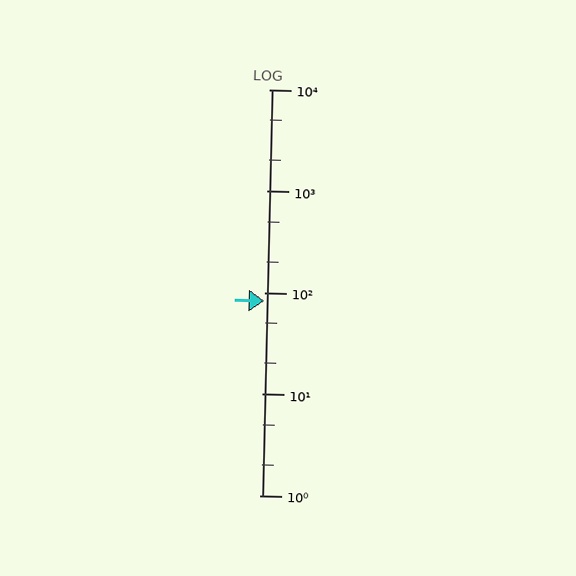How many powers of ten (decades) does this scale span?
The scale spans 4 decades, from 1 to 10000.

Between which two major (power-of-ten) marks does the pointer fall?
The pointer is between 10 and 100.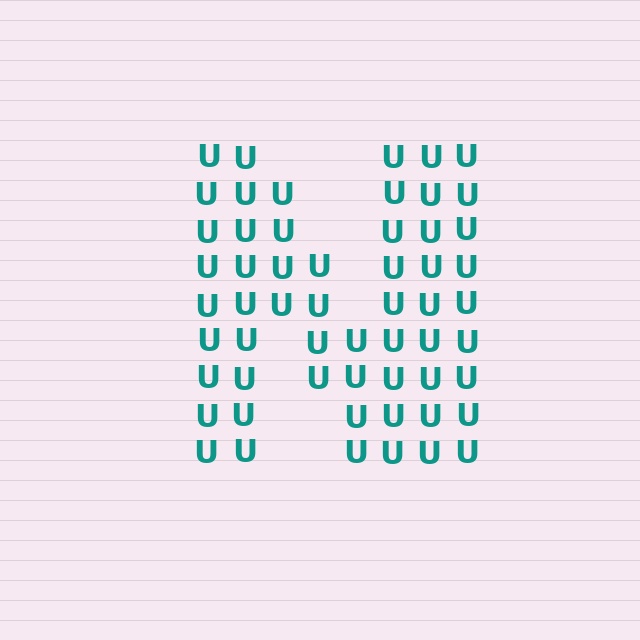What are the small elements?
The small elements are letter U's.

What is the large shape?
The large shape is the letter N.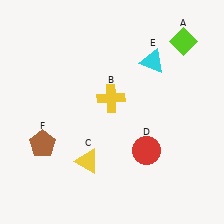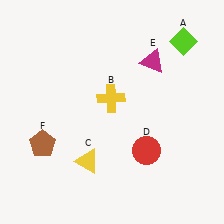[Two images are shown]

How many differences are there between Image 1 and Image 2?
There is 1 difference between the two images.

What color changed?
The triangle (E) changed from cyan in Image 1 to magenta in Image 2.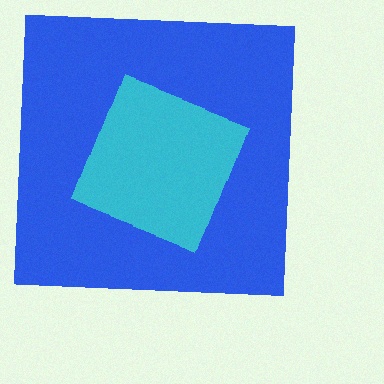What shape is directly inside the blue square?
The cyan diamond.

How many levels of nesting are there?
2.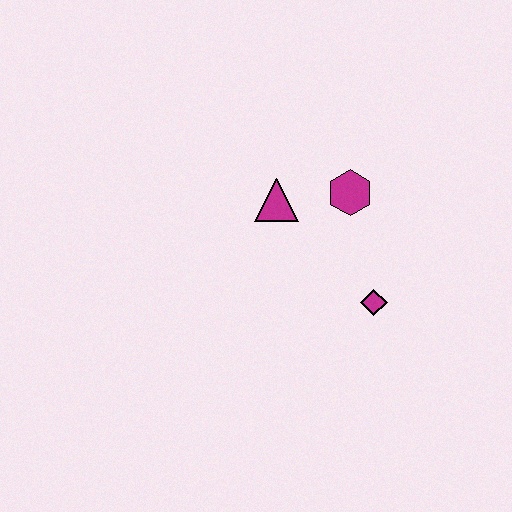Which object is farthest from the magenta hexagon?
The magenta diamond is farthest from the magenta hexagon.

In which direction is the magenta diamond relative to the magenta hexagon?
The magenta diamond is below the magenta hexagon.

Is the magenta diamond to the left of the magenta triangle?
No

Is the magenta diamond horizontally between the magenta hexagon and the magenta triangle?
No